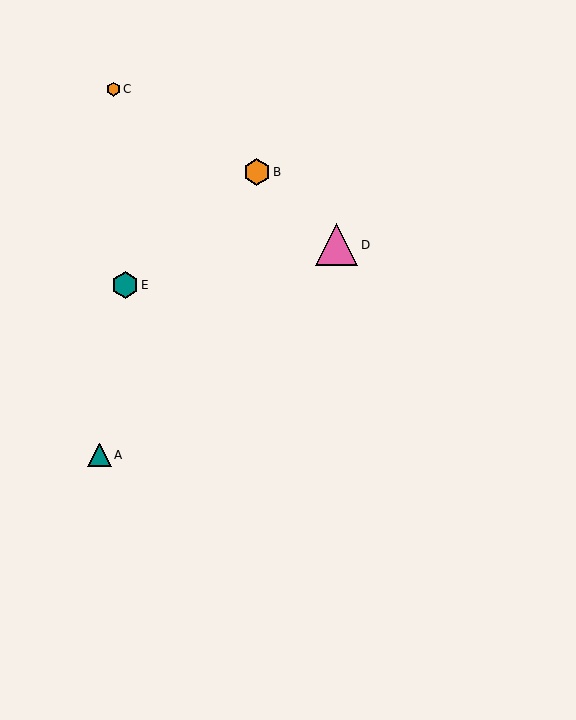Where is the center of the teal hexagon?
The center of the teal hexagon is at (125, 285).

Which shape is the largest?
The pink triangle (labeled D) is the largest.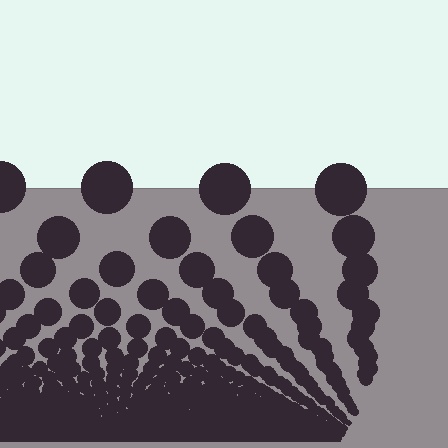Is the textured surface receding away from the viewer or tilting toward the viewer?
The surface appears to tilt toward the viewer. Texture elements get larger and sparser toward the top.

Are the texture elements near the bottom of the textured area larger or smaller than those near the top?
Smaller. The gradient is inverted — elements near the bottom are smaller and denser.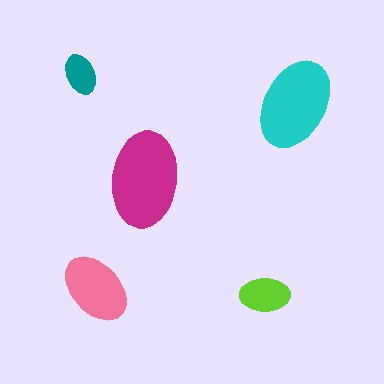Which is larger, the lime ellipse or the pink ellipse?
The pink one.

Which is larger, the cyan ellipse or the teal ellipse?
The cyan one.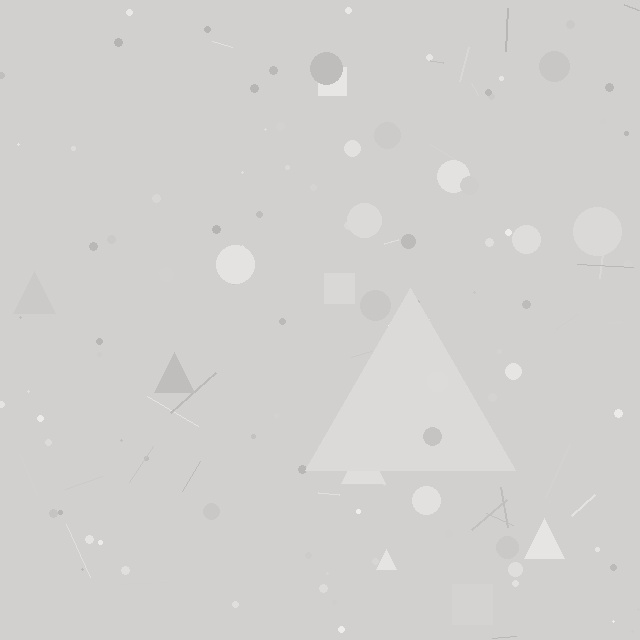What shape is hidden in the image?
A triangle is hidden in the image.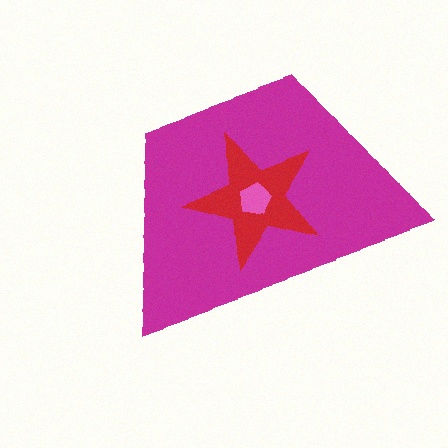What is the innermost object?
The pink pentagon.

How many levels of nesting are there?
3.